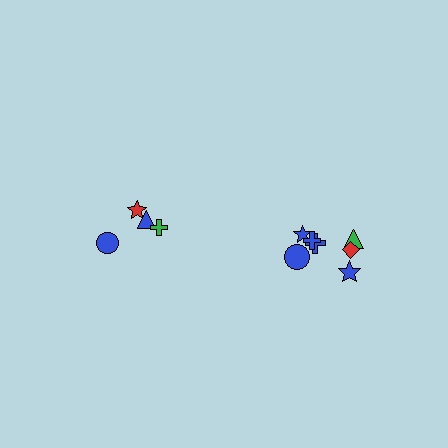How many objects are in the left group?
There are 4 objects.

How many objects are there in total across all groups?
There are 11 objects.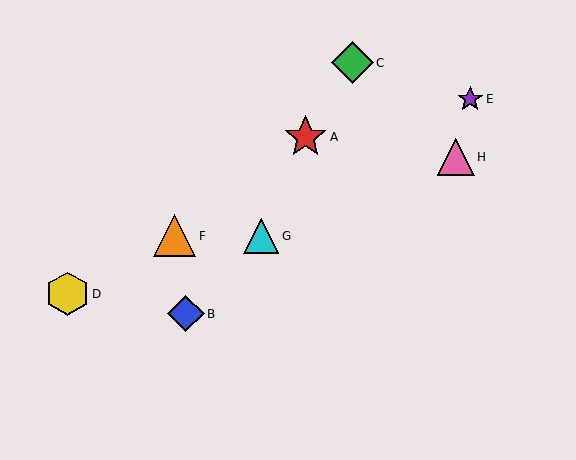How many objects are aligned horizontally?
2 objects (F, G) are aligned horizontally.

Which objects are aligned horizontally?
Objects F, G are aligned horizontally.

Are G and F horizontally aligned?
Yes, both are at y≈236.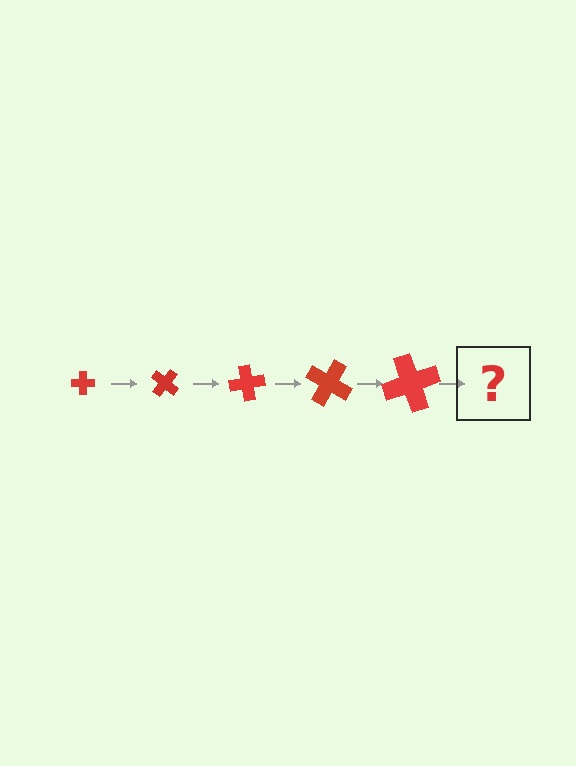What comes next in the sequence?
The next element should be a cross, larger than the previous one and rotated 200 degrees from the start.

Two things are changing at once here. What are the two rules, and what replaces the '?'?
The two rules are that the cross grows larger each step and it rotates 40 degrees each step. The '?' should be a cross, larger than the previous one and rotated 200 degrees from the start.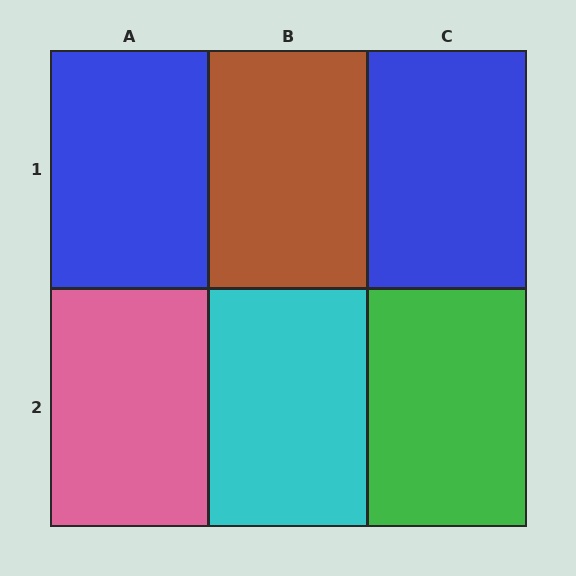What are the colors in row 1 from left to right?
Blue, brown, blue.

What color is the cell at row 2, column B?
Cyan.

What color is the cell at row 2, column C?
Green.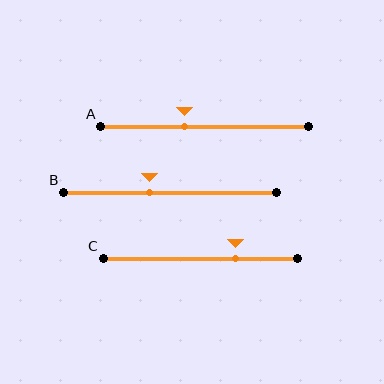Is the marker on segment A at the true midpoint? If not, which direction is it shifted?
No, the marker on segment A is shifted to the left by about 10% of the segment length.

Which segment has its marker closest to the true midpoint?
Segment A has its marker closest to the true midpoint.